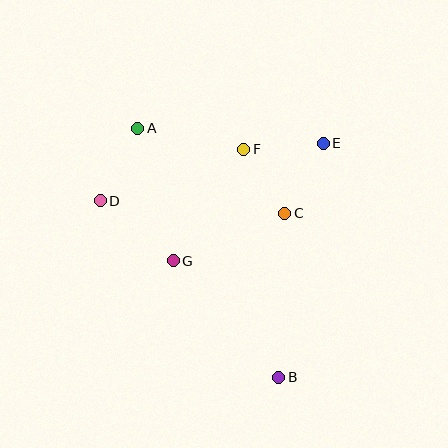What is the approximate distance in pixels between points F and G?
The distance between F and G is approximately 132 pixels.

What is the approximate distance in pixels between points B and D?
The distance between B and D is approximately 251 pixels.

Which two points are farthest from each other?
Points A and B are farthest from each other.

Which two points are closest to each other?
Points C and F are closest to each other.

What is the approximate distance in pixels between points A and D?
The distance between A and D is approximately 82 pixels.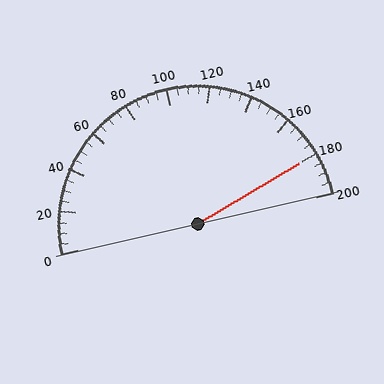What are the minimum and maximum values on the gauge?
The gauge ranges from 0 to 200.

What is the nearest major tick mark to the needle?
The nearest major tick mark is 180.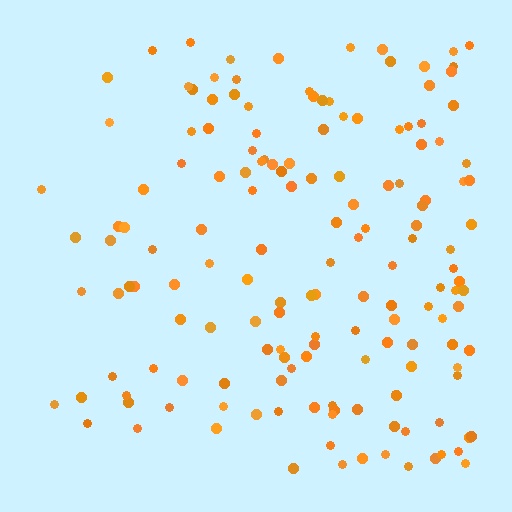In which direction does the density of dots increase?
From left to right, with the right side densest.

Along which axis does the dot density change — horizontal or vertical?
Horizontal.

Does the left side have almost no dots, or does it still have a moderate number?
Still a moderate number, just noticeably fewer than the right.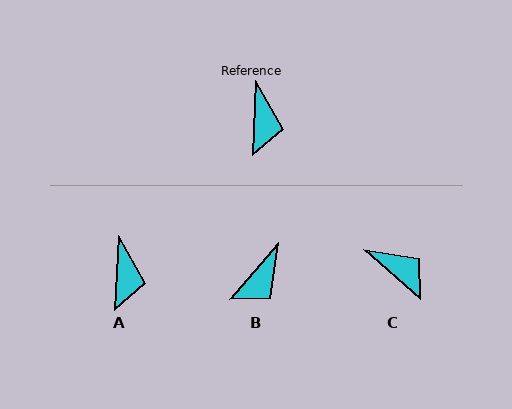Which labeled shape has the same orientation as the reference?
A.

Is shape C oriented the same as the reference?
No, it is off by about 52 degrees.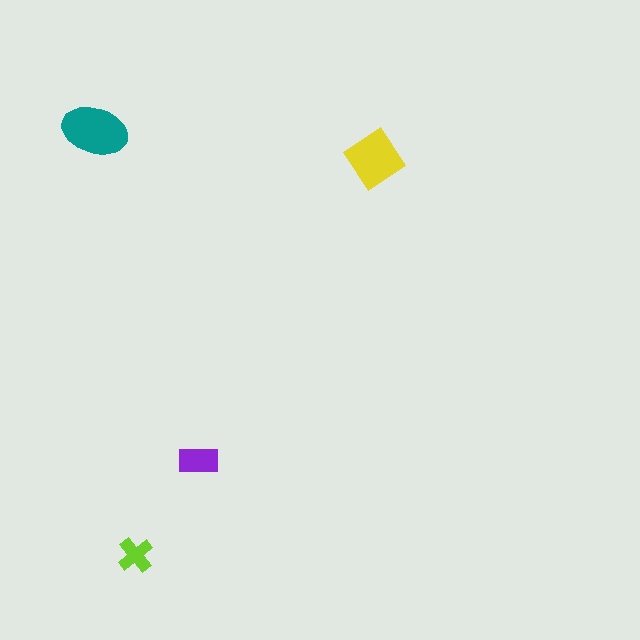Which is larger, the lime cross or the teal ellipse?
The teal ellipse.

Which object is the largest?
The teal ellipse.